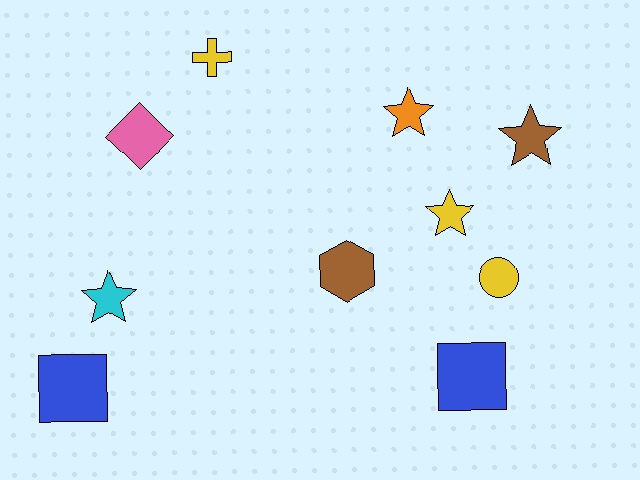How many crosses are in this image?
There is 1 cross.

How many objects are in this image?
There are 10 objects.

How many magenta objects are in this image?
There are no magenta objects.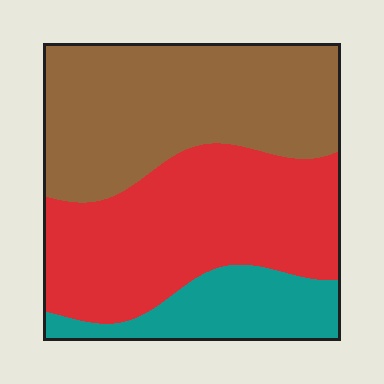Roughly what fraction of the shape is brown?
Brown takes up about two fifths (2/5) of the shape.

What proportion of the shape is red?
Red takes up about two fifths (2/5) of the shape.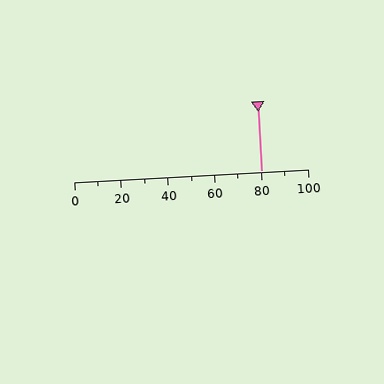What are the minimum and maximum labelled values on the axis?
The axis runs from 0 to 100.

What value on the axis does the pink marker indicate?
The marker indicates approximately 80.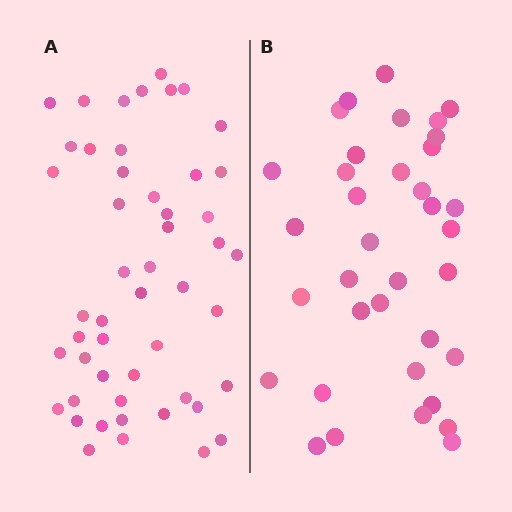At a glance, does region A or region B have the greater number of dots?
Region A (the left region) has more dots.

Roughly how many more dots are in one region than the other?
Region A has approximately 15 more dots than region B.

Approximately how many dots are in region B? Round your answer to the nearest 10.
About 40 dots. (The exact count is 36, which rounds to 40.)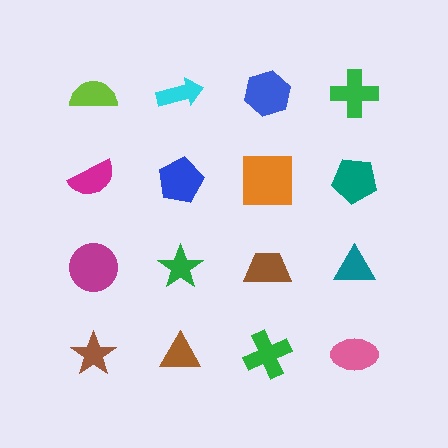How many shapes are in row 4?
4 shapes.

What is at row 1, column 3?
A blue hexagon.